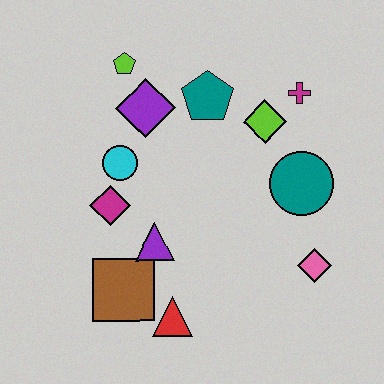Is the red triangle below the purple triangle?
Yes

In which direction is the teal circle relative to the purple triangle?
The teal circle is to the right of the purple triangle.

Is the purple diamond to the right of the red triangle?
No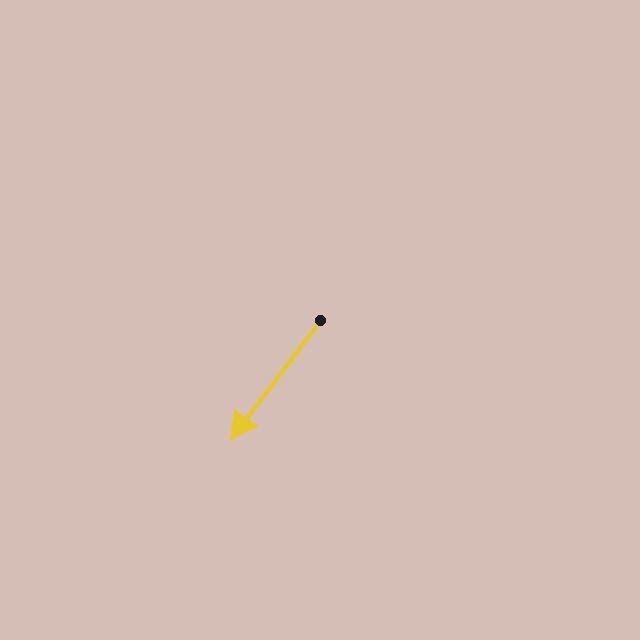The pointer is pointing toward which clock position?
Roughly 7 o'clock.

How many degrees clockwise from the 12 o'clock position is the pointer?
Approximately 217 degrees.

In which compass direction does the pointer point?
Southwest.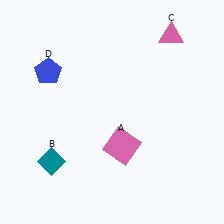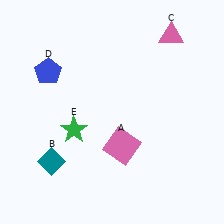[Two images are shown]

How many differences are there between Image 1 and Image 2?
There is 1 difference between the two images.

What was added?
A green star (E) was added in Image 2.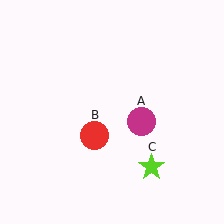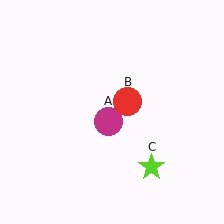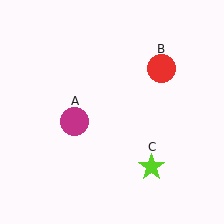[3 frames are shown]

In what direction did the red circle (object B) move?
The red circle (object B) moved up and to the right.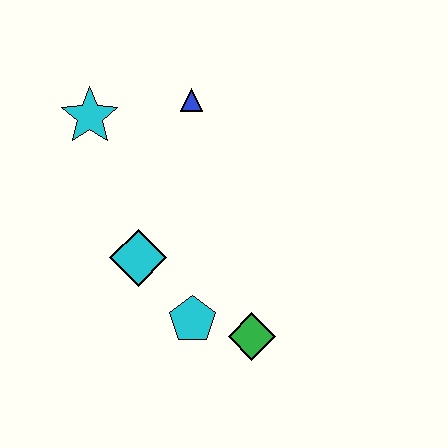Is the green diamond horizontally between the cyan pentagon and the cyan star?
No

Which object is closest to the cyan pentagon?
The green diamond is closest to the cyan pentagon.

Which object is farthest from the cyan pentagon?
The cyan star is farthest from the cyan pentagon.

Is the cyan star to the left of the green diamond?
Yes